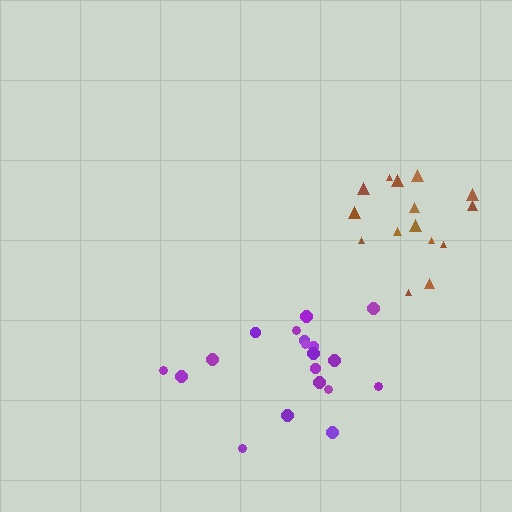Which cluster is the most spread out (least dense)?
Purple.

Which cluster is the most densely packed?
Brown.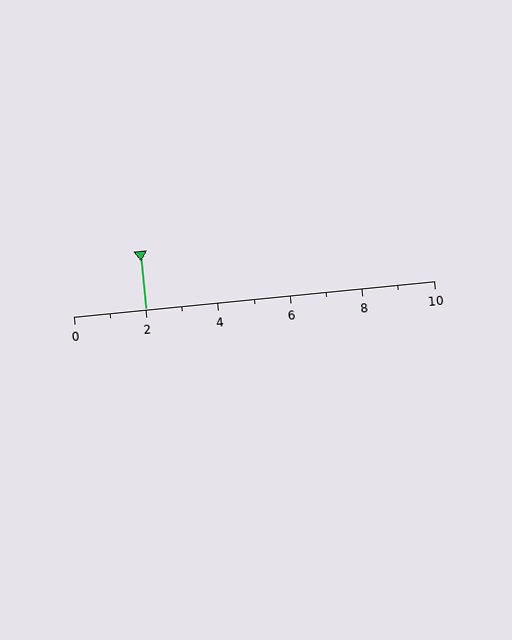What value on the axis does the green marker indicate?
The marker indicates approximately 2.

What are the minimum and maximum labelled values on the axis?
The axis runs from 0 to 10.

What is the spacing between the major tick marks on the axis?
The major ticks are spaced 2 apart.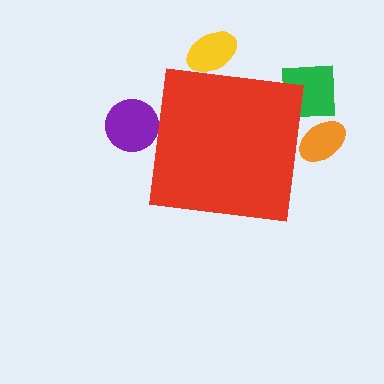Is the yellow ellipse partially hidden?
Yes, the yellow ellipse is partially hidden behind the red square.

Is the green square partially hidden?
Yes, the green square is partially hidden behind the red square.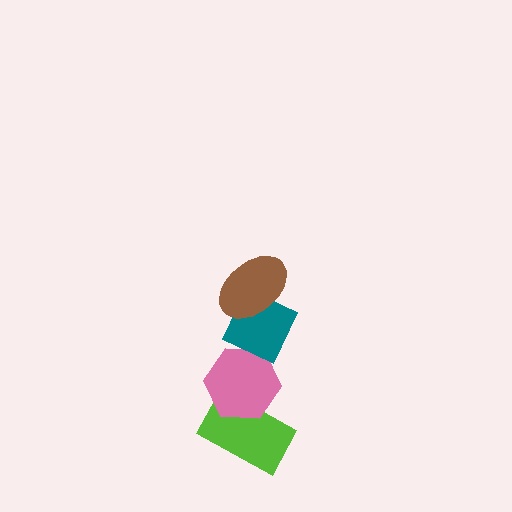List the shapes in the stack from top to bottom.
From top to bottom: the brown ellipse, the teal diamond, the pink hexagon, the lime rectangle.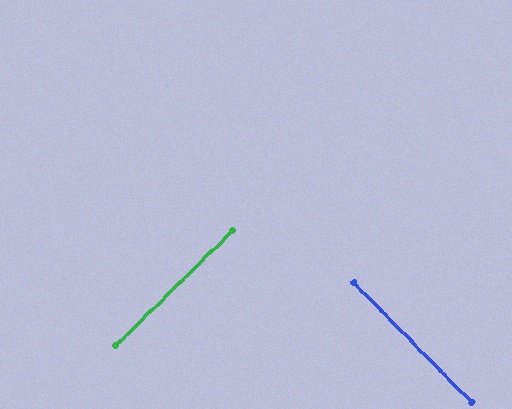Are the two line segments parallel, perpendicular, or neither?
Perpendicular — they meet at approximately 90°.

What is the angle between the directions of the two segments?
Approximately 90 degrees.